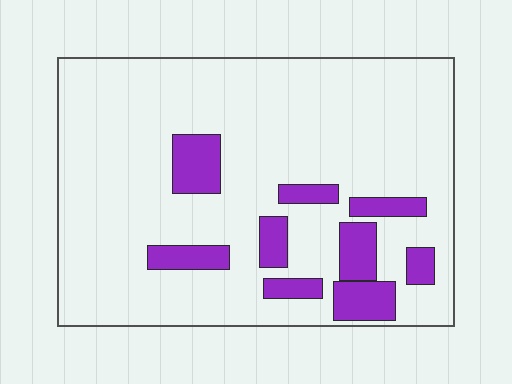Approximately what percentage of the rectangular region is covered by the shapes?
Approximately 15%.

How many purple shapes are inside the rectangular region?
9.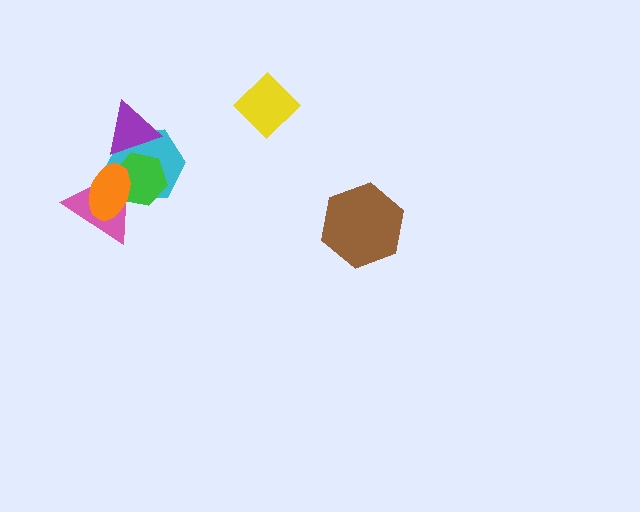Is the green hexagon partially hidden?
Yes, it is partially covered by another shape.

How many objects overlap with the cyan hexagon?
4 objects overlap with the cyan hexagon.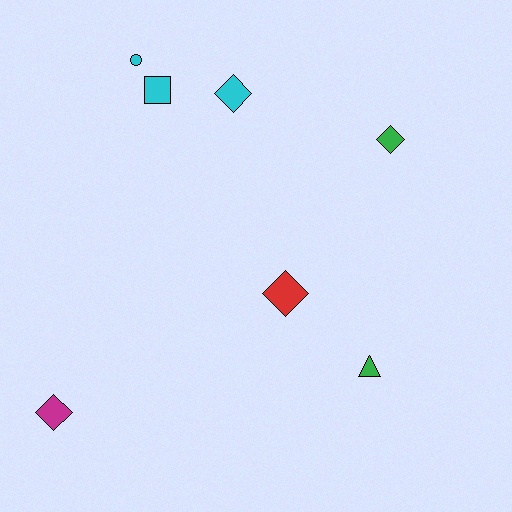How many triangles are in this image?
There is 1 triangle.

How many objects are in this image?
There are 7 objects.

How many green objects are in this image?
There are 2 green objects.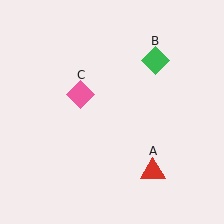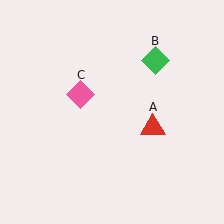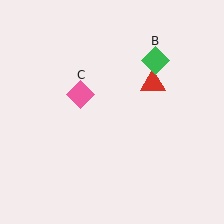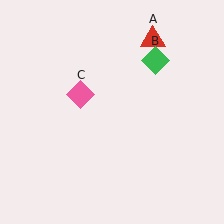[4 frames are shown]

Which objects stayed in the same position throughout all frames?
Green diamond (object B) and pink diamond (object C) remained stationary.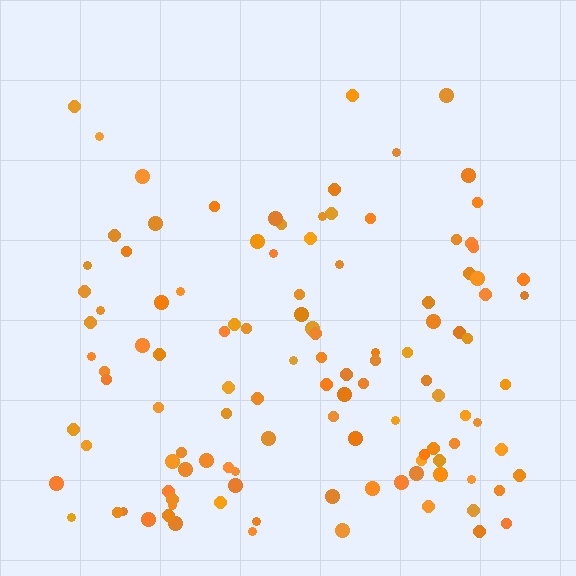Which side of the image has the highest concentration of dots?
The bottom.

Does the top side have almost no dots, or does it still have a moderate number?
Still a moderate number, just noticeably fewer than the bottom.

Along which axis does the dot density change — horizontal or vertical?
Vertical.